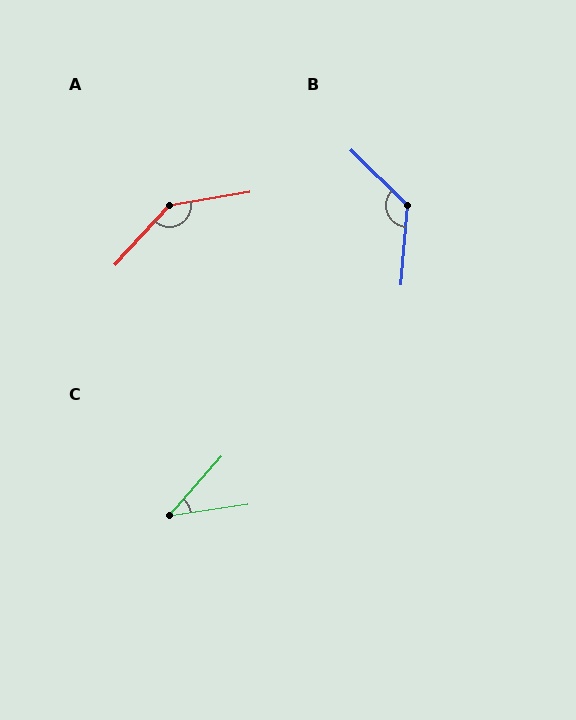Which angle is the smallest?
C, at approximately 40 degrees.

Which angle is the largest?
A, at approximately 142 degrees.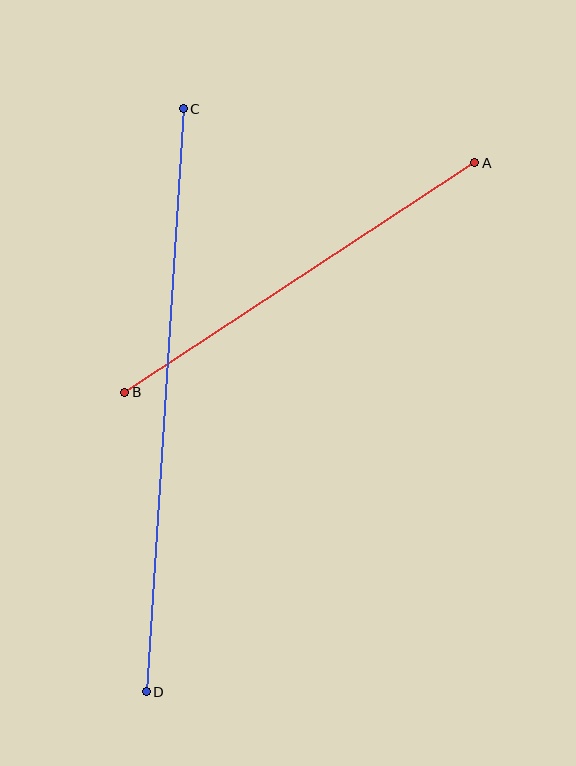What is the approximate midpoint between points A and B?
The midpoint is at approximately (300, 278) pixels.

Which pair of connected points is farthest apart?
Points C and D are farthest apart.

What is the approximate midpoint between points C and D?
The midpoint is at approximately (165, 400) pixels.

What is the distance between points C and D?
The distance is approximately 584 pixels.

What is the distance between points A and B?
The distance is approximately 418 pixels.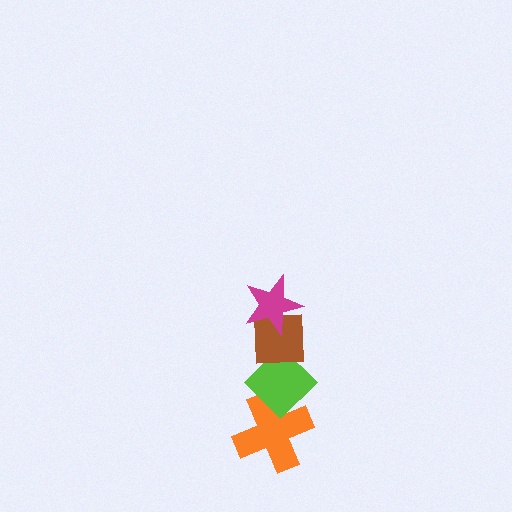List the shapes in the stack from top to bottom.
From top to bottom: the magenta star, the brown square, the lime diamond, the orange cross.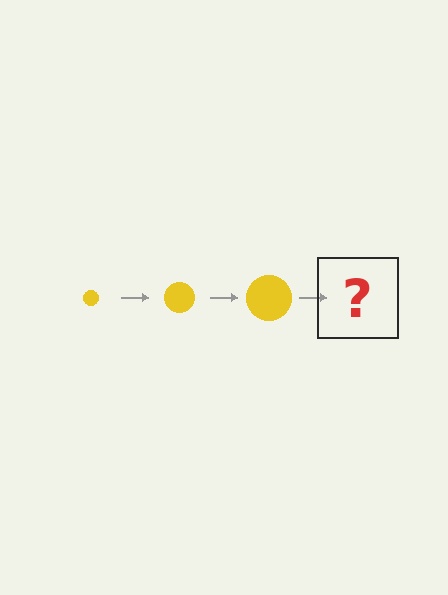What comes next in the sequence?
The next element should be a yellow circle, larger than the previous one.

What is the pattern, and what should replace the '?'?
The pattern is that the circle gets progressively larger each step. The '?' should be a yellow circle, larger than the previous one.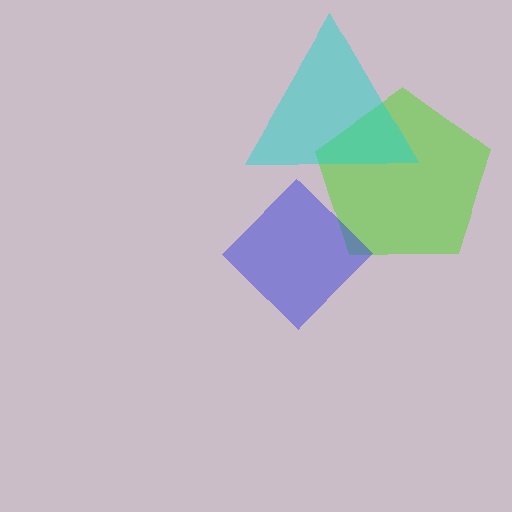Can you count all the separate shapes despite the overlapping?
Yes, there are 3 separate shapes.